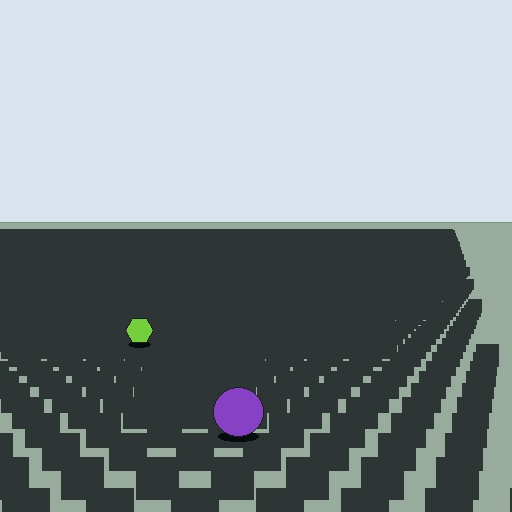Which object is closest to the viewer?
The purple circle is closest. The texture marks near it are larger and more spread out.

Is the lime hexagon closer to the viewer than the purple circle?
No. The purple circle is closer — you can tell from the texture gradient: the ground texture is coarser near it.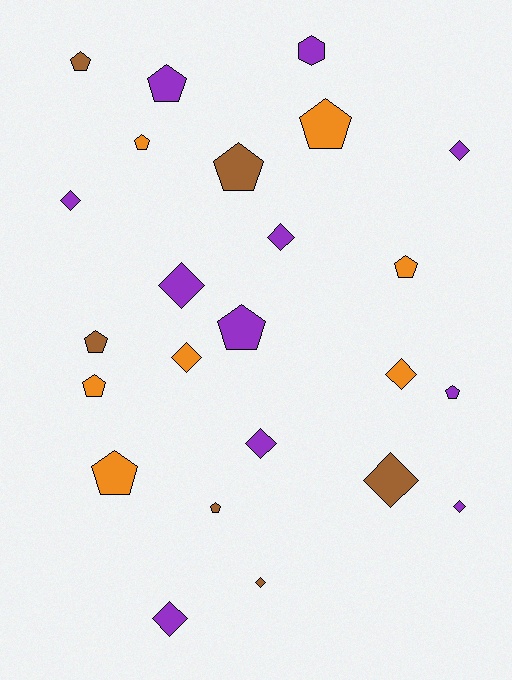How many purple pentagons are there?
There are 3 purple pentagons.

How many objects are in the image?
There are 24 objects.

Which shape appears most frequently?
Pentagon, with 12 objects.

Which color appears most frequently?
Purple, with 11 objects.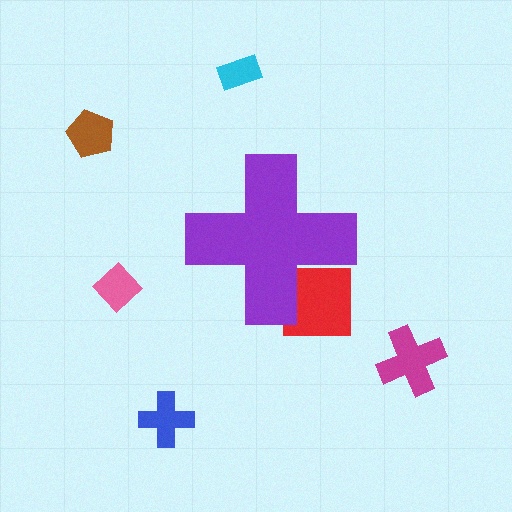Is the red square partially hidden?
Yes, the red square is partially hidden behind the purple cross.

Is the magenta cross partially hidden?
No, the magenta cross is fully visible.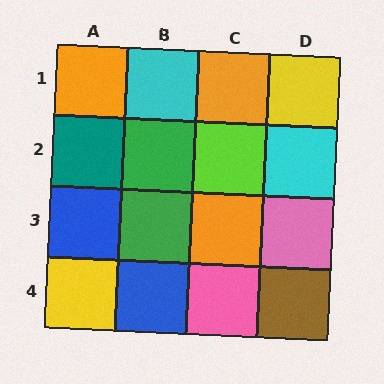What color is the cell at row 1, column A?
Orange.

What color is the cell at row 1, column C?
Orange.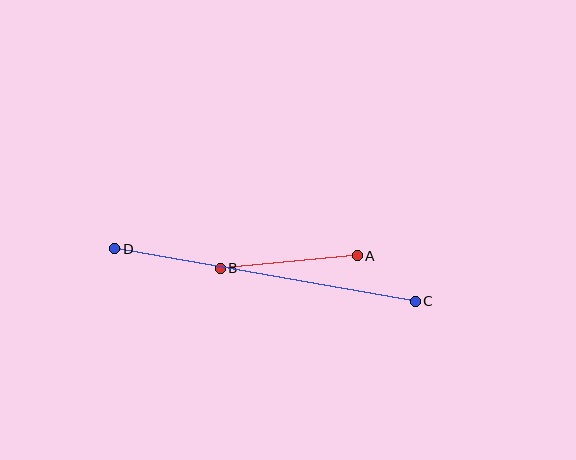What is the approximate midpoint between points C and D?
The midpoint is at approximately (265, 275) pixels.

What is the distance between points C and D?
The distance is approximately 305 pixels.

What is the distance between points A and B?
The distance is approximately 138 pixels.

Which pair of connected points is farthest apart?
Points C and D are farthest apart.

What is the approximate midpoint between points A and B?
The midpoint is at approximately (289, 262) pixels.